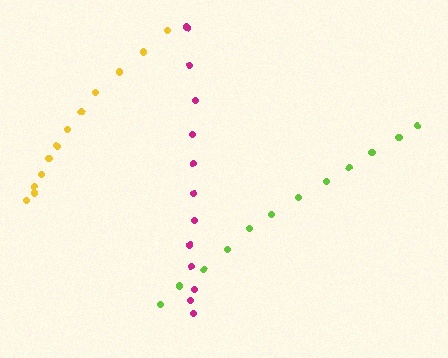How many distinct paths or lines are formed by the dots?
There are 3 distinct paths.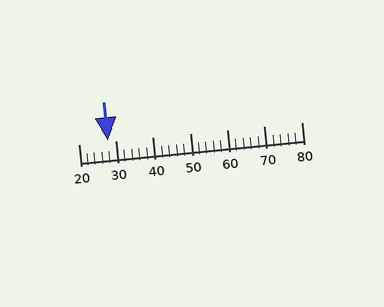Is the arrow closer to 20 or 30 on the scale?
The arrow is closer to 30.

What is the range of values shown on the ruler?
The ruler shows values from 20 to 80.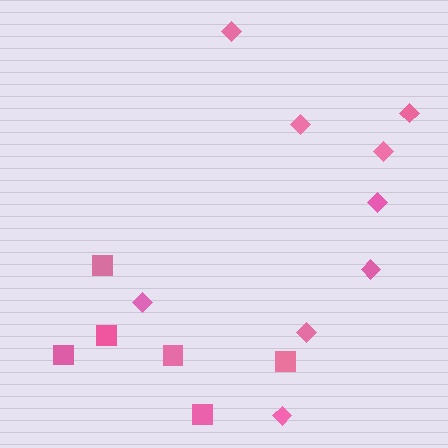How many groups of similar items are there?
There are 2 groups: one group of diamonds (9) and one group of squares (6).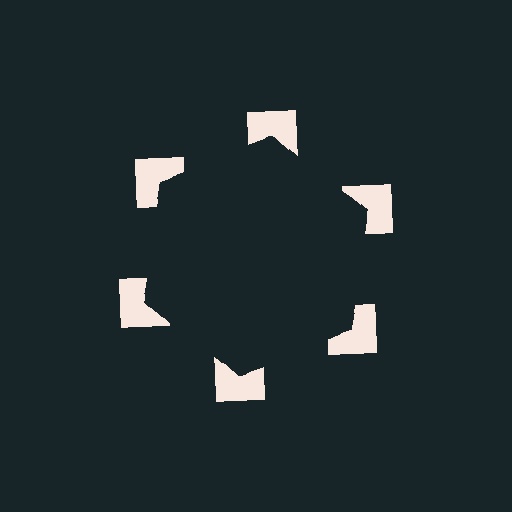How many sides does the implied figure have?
6 sides.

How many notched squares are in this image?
There are 6 — one at each vertex of the illusory hexagon.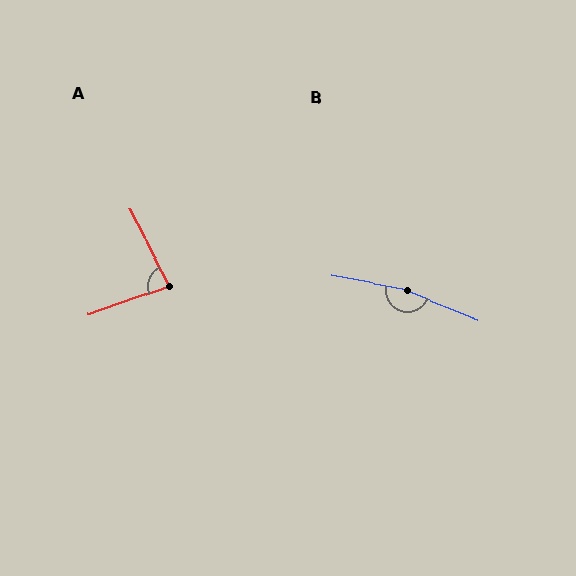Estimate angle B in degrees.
Approximately 169 degrees.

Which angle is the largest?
B, at approximately 169 degrees.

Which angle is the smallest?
A, at approximately 82 degrees.